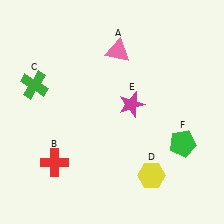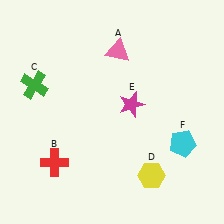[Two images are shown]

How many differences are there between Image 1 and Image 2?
There is 1 difference between the two images.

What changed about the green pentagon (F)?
In Image 1, F is green. In Image 2, it changed to cyan.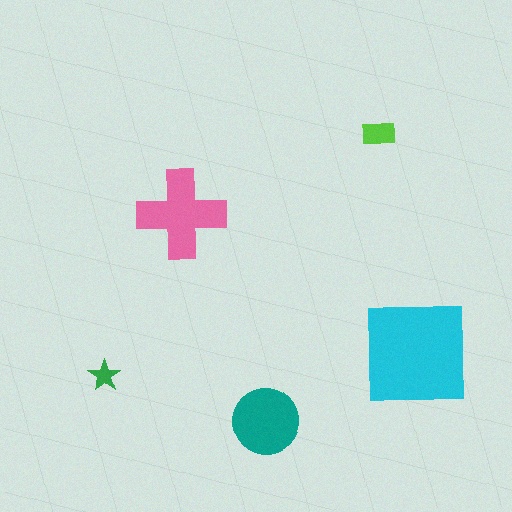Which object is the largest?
The cyan square.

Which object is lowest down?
The teal circle is bottommost.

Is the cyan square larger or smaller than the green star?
Larger.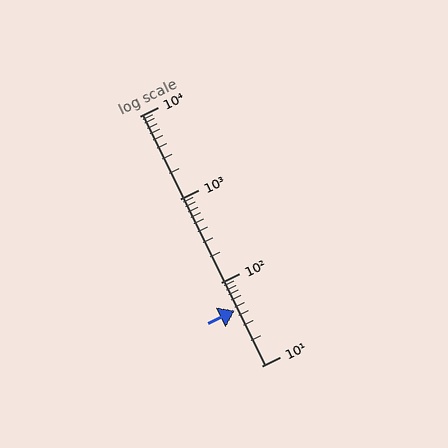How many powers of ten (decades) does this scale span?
The scale spans 3 decades, from 10 to 10000.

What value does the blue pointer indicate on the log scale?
The pointer indicates approximately 46.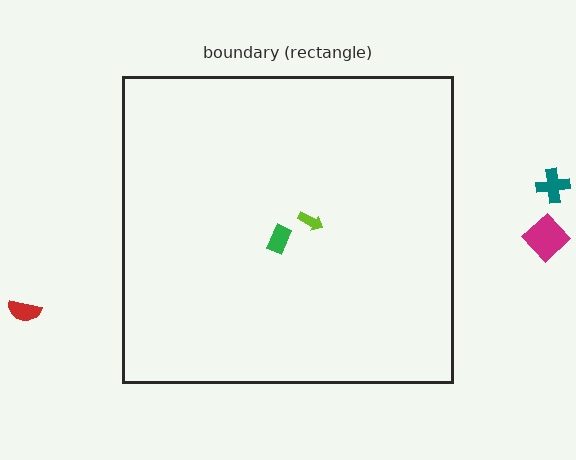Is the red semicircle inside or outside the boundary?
Outside.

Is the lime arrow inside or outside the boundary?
Inside.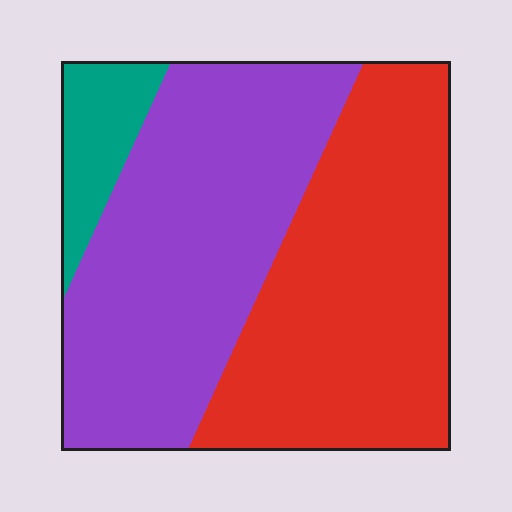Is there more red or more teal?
Red.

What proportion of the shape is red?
Red covers roughly 45% of the shape.